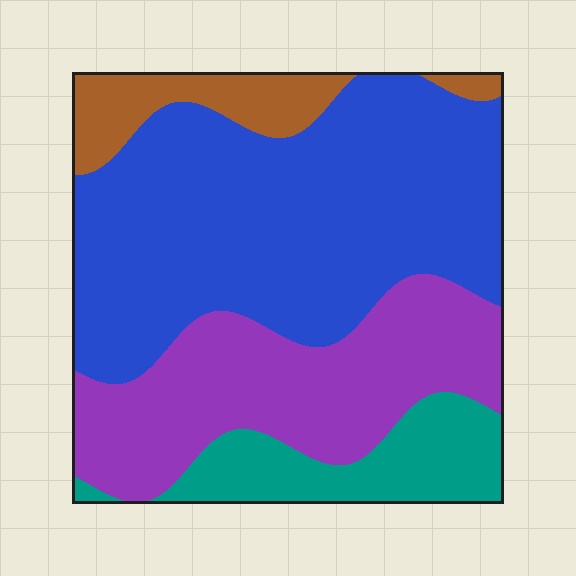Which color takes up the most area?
Blue, at roughly 50%.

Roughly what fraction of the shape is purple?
Purple takes up between a quarter and a half of the shape.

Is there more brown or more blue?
Blue.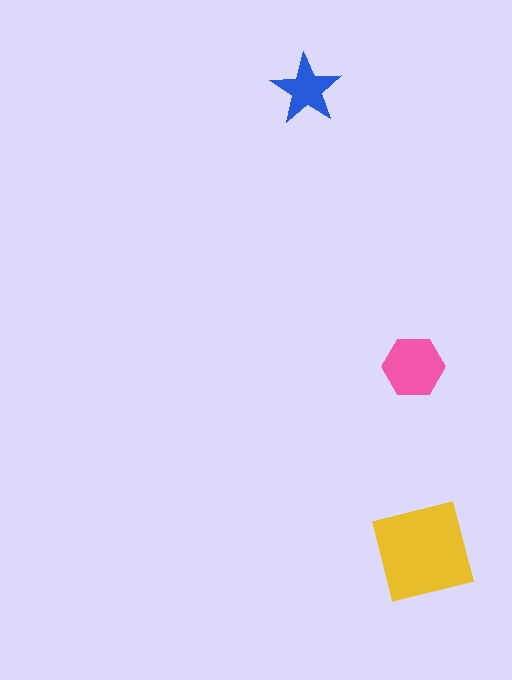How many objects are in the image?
There are 3 objects in the image.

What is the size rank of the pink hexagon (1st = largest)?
2nd.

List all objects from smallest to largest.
The blue star, the pink hexagon, the yellow square.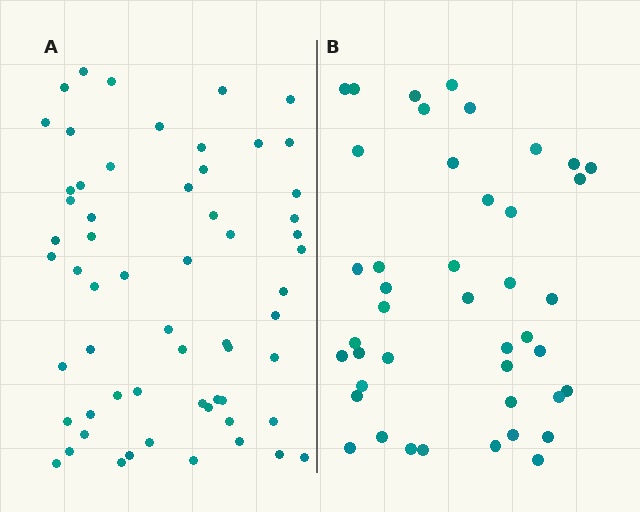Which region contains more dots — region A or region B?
Region A (the left region) has more dots.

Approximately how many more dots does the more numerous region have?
Region A has approximately 15 more dots than region B.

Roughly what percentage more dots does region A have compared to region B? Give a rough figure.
About 40% more.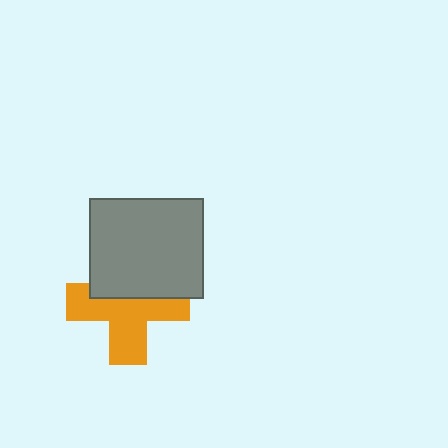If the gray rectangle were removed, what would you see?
You would see the complete orange cross.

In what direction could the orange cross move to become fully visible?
The orange cross could move down. That would shift it out from behind the gray rectangle entirely.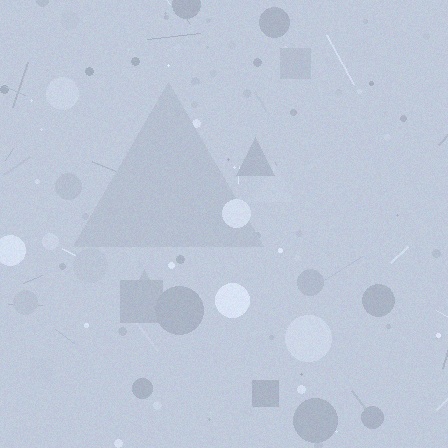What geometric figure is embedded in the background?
A triangle is embedded in the background.